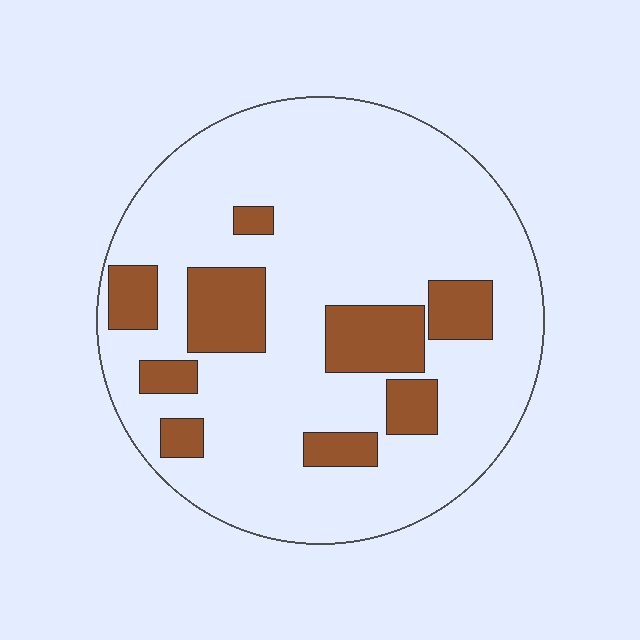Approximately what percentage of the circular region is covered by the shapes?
Approximately 20%.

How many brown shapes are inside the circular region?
9.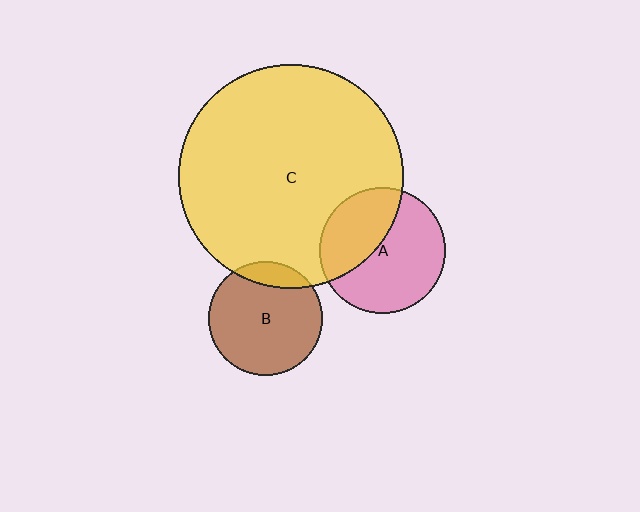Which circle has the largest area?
Circle C (yellow).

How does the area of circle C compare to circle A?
Approximately 3.2 times.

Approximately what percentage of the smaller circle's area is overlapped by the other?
Approximately 40%.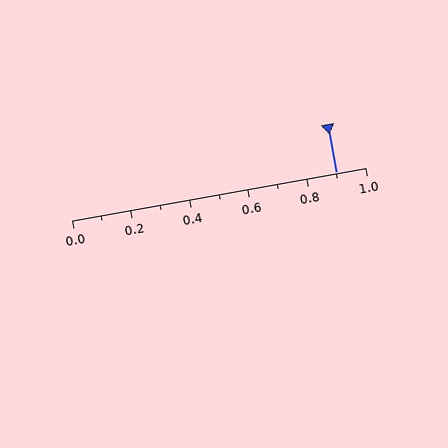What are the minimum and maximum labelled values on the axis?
The axis runs from 0.0 to 1.0.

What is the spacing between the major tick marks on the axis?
The major ticks are spaced 0.2 apart.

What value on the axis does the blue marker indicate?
The marker indicates approximately 0.9.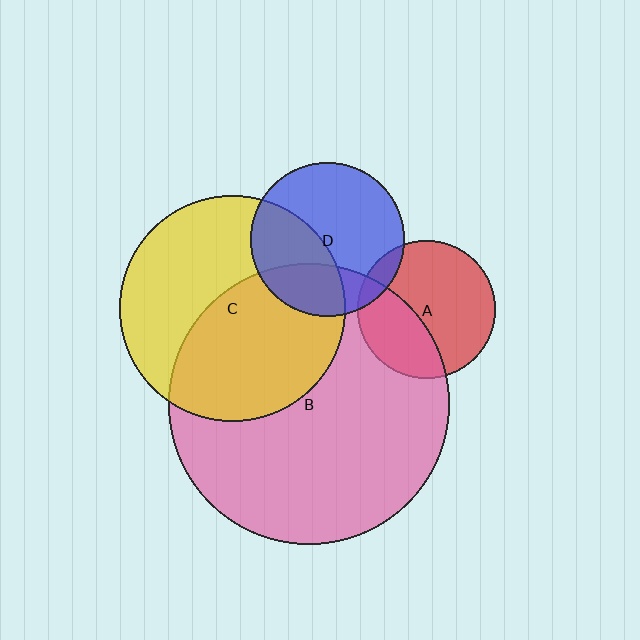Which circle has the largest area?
Circle B (pink).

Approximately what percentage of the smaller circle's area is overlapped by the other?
Approximately 40%.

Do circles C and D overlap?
Yes.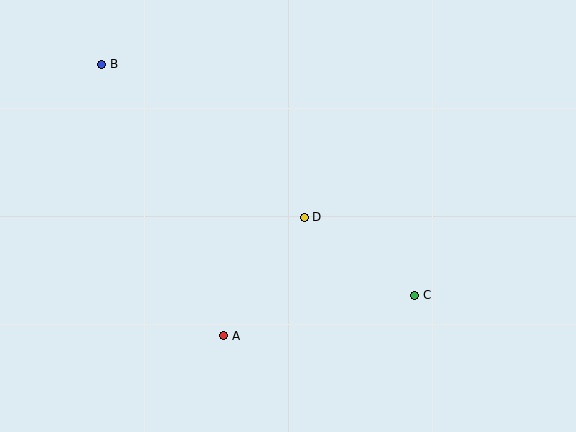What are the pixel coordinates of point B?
Point B is at (102, 64).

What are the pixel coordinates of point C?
Point C is at (415, 295).